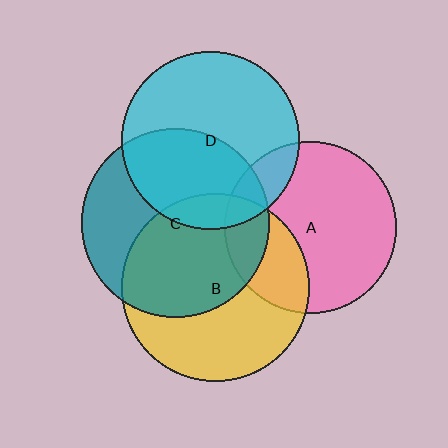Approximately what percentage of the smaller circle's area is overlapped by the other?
Approximately 30%.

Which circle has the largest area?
Circle C (teal).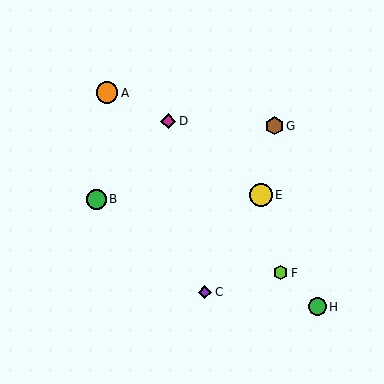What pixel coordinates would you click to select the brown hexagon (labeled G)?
Click at (274, 126) to select the brown hexagon G.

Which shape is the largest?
The yellow circle (labeled E) is the largest.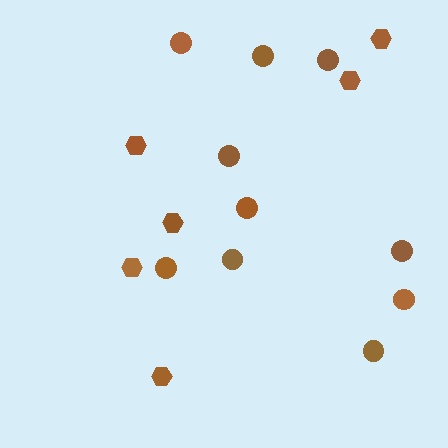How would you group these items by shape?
There are 2 groups: one group of hexagons (6) and one group of circles (10).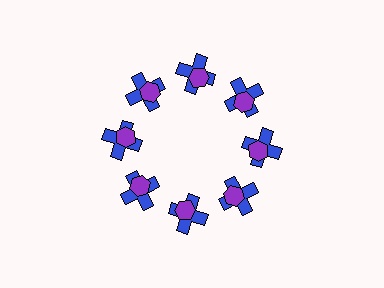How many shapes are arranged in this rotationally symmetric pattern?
There are 16 shapes, arranged in 8 groups of 2.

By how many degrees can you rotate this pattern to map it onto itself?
The pattern maps onto itself every 45 degrees of rotation.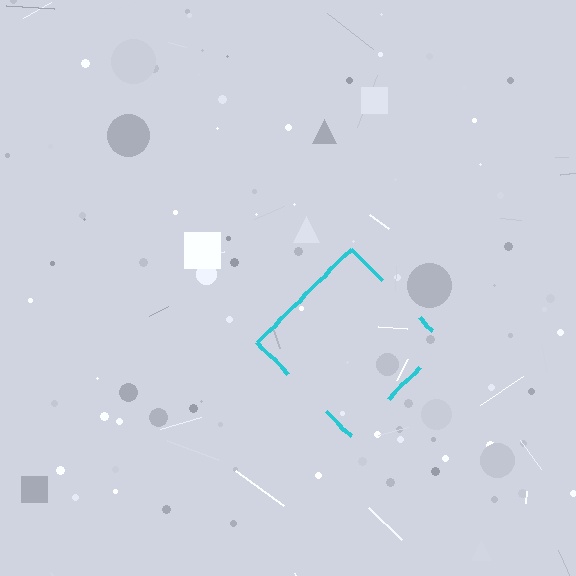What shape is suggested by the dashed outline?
The dashed outline suggests a diamond.